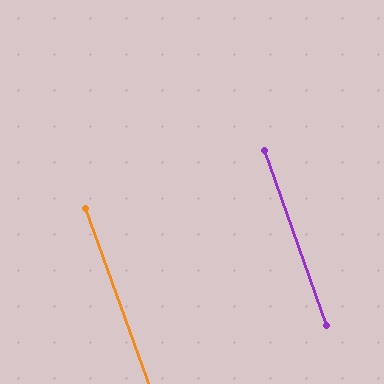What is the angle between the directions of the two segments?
Approximately 0 degrees.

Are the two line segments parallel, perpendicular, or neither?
Parallel — their directions differ by only 0.5°.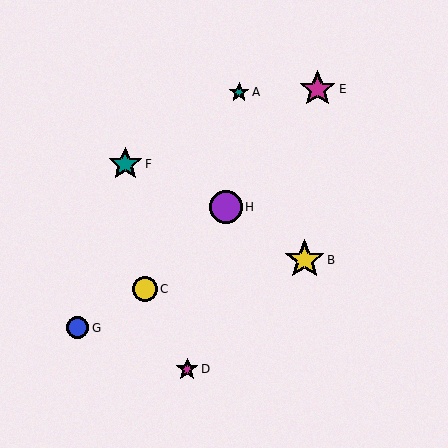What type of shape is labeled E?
Shape E is a magenta star.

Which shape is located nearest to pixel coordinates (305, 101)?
The magenta star (labeled E) at (318, 89) is nearest to that location.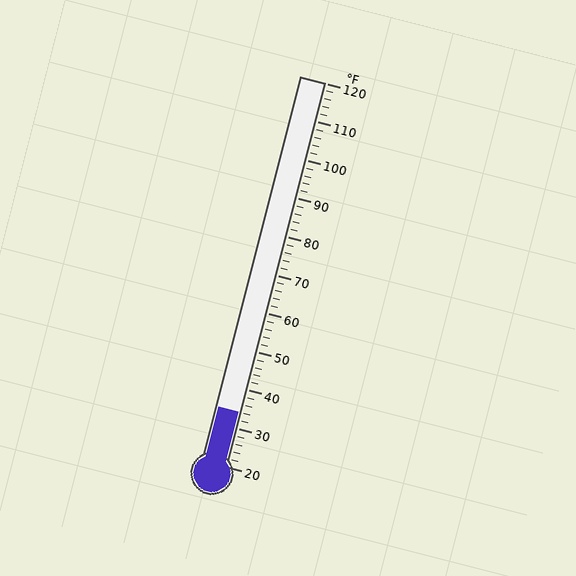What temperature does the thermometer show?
The thermometer shows approximately 34°F.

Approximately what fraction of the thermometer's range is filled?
The thermometer is filled to approximately 15% of its range.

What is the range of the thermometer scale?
The thermometer scale ranges from 20°F to 120°F.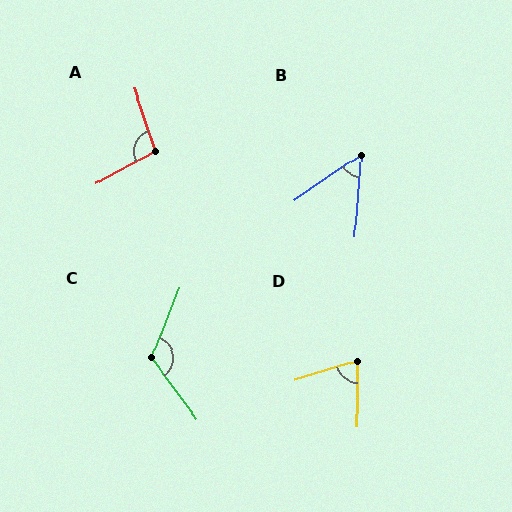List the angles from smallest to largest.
B (51°), D (74°), A (100°), C (122°).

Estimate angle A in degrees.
Approximately 100 degrees.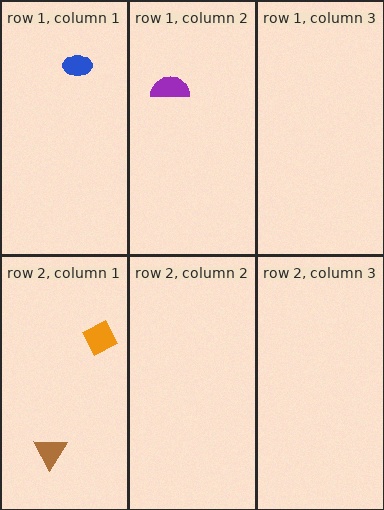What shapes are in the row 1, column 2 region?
The purple semicircle.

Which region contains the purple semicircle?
The row 1, column 2 region.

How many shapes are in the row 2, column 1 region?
2.